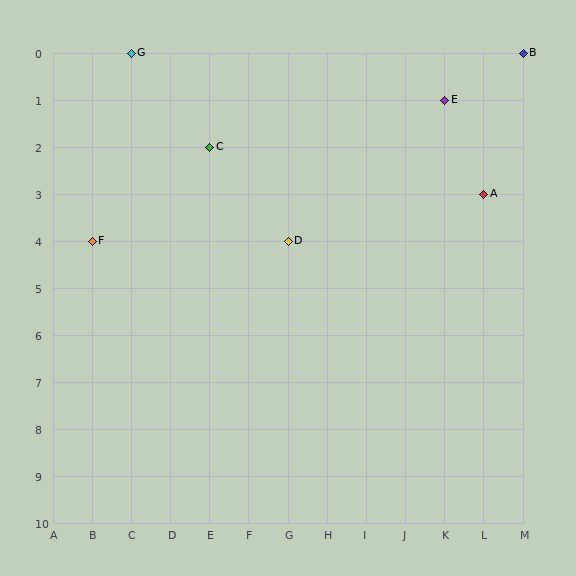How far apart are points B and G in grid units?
Points B and G are 10 columns apart.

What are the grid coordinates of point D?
Point D is at grid coordinates (G, 4).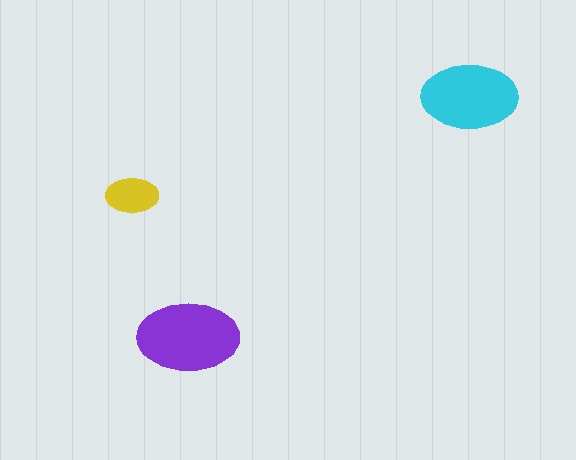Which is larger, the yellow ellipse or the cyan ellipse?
The cyan one.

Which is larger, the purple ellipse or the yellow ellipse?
The purple one.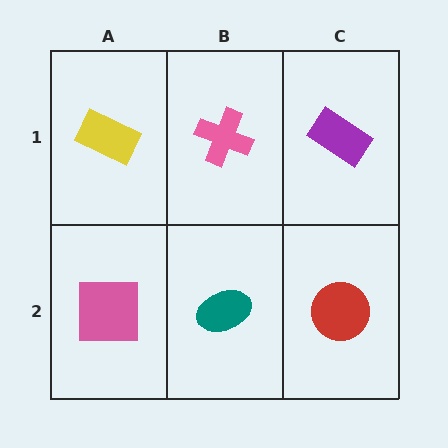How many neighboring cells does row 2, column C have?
2.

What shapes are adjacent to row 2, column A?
A yellow rectangle (row 1, column A), a teal ellipse (row 2, column B).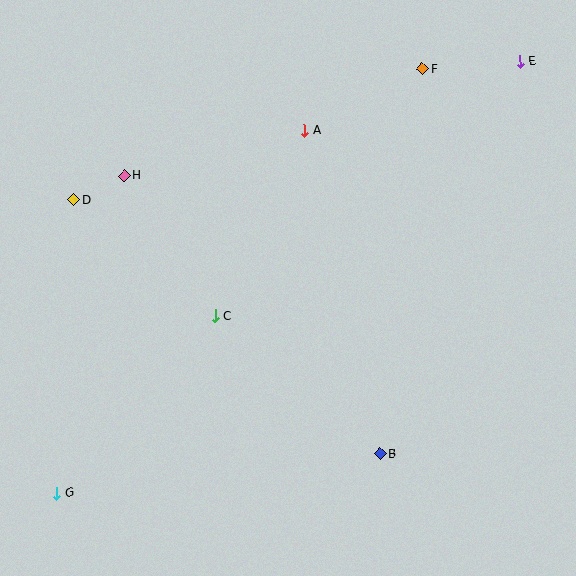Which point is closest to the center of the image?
Point C at (215, 316) is closest to the center.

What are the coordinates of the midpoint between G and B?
The midpoint between G and B is at (218, 473).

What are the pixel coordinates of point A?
Point A is at (304, 131).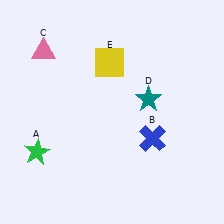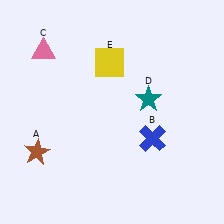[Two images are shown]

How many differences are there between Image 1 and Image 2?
There is 1 difference between the two images.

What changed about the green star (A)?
In Image 1, A is green. In Image 2, it changed to brown.